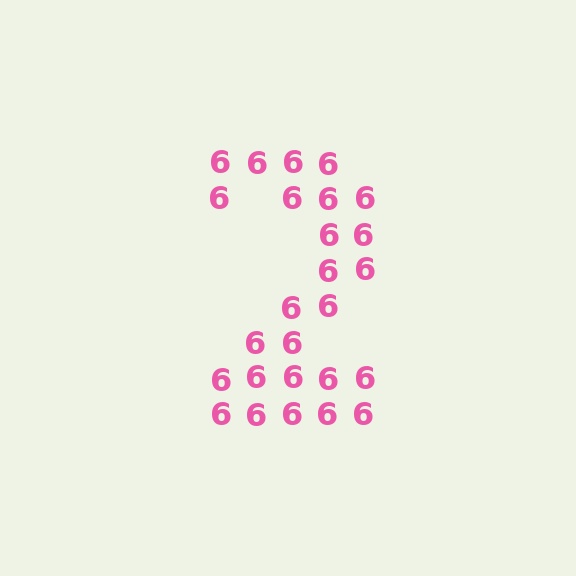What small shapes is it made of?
It is made of small digit 6's.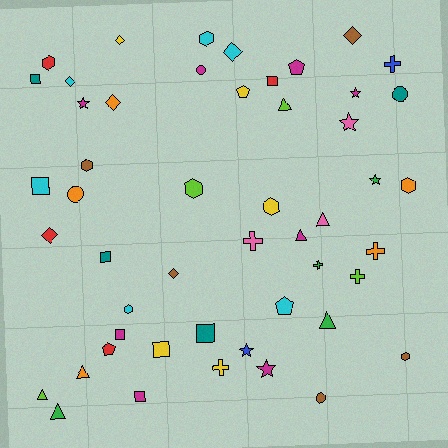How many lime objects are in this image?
There are 4 lime objects.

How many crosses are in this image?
There are 6 crosses.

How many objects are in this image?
There are 50 objects.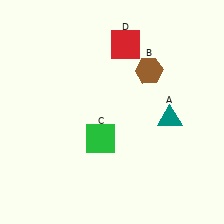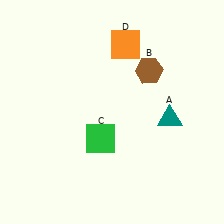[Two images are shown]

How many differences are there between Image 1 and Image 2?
There is 1 difference between the two images.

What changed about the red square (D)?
In Image 1, D is red. In Image 2, it changed to orange.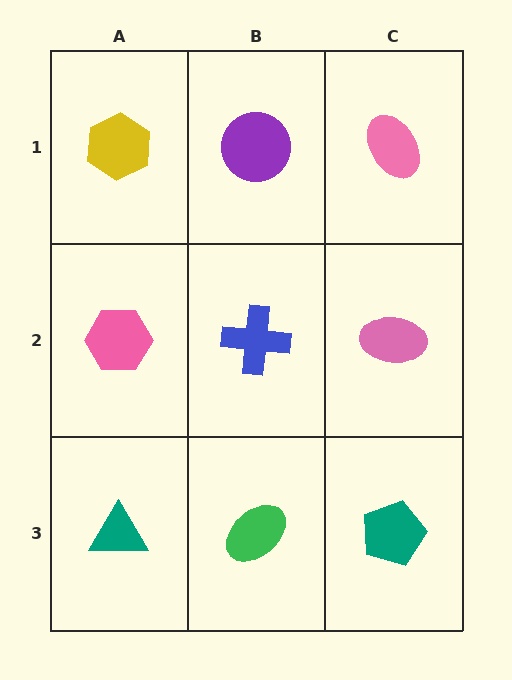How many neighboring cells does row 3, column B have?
3.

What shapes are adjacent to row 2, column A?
A yellow hexagon (row 1, column A), a teal triangle (row 3, column A), a blue cross (row 2, column B).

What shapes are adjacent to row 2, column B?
A purple circle (row 1, column B), a green ellipse (row 3, column B), a pink hexagon (row 2, column A), a pink ellipse (row 2, column C).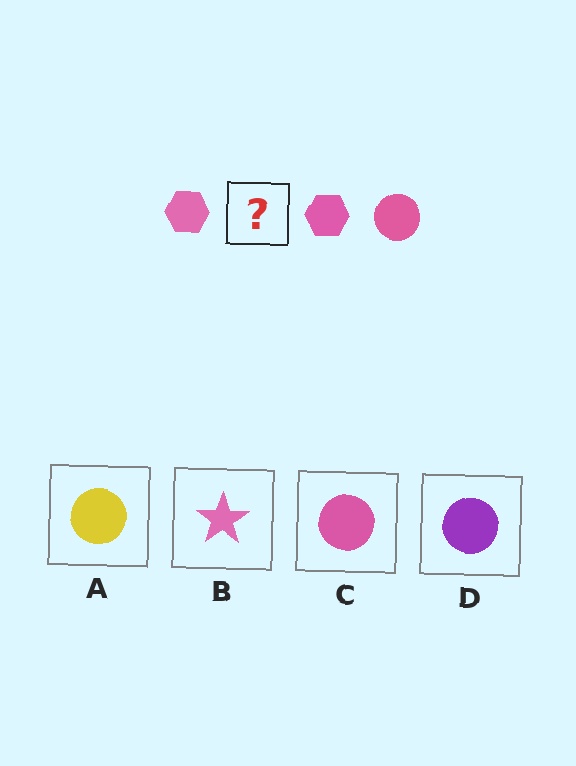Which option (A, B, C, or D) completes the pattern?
C.